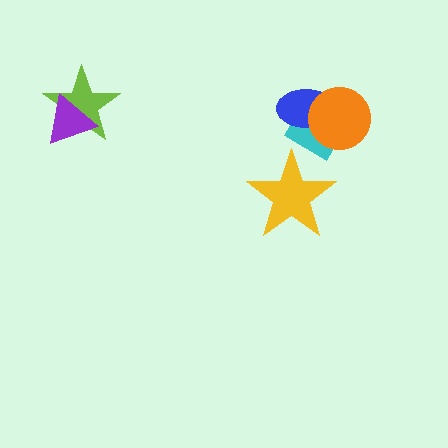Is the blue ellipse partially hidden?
Yes, it is partially covered by another shape.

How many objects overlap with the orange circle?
2 objects overlap with the orange circle.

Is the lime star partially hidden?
Yes, it is partially covered by another shape.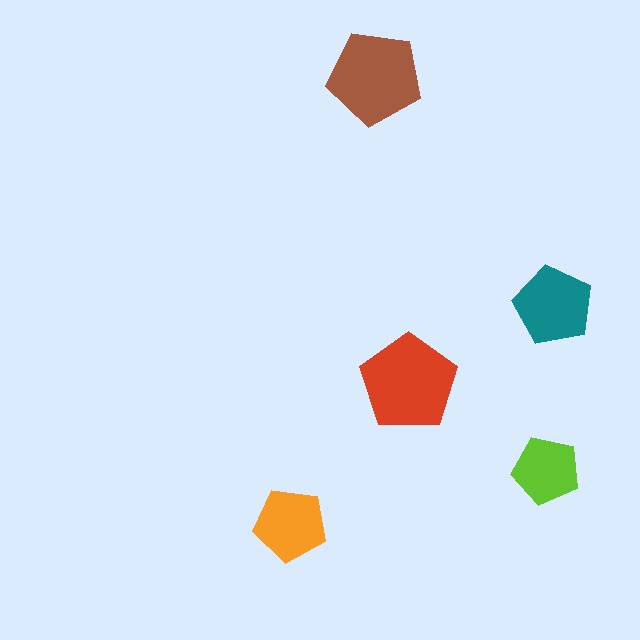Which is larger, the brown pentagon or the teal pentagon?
The brown one.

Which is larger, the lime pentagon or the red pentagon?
The red one.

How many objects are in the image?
There are 5 objects in the image.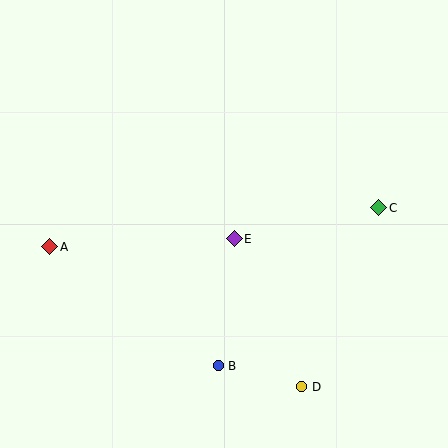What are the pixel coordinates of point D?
Point D is at (302, 387).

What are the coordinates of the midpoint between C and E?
The midpoint between C and E is at (307, 223).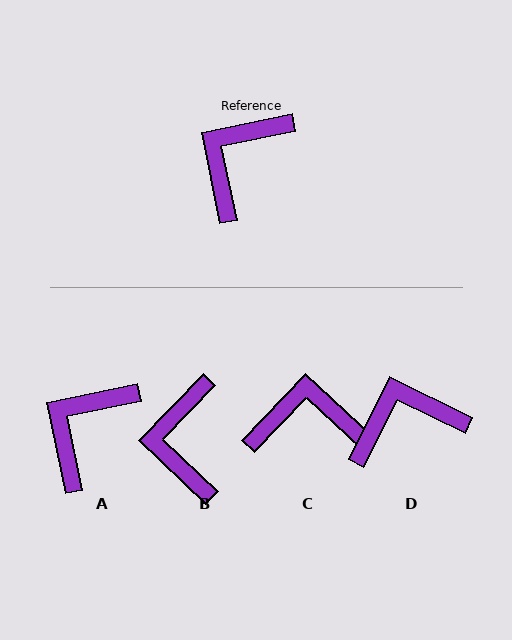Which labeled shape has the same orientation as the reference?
A.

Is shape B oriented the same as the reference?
No, it is off by about 35 degrees.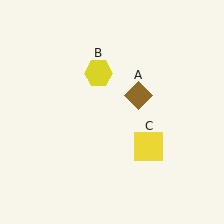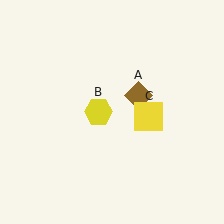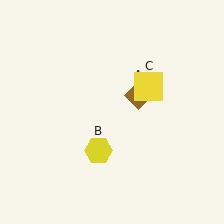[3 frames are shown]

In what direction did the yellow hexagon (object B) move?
The yellow hexagon (object B) moved down.